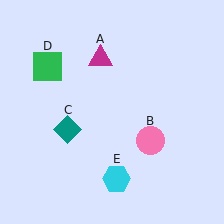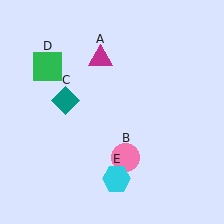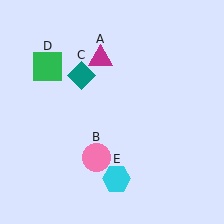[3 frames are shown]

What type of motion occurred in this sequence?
The pink circle (object B), teal diamond (object C) rotated clockwise around the center of the scene.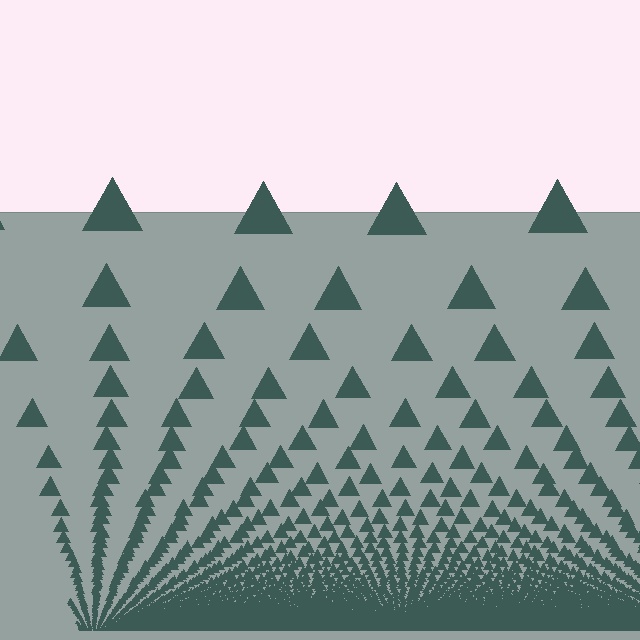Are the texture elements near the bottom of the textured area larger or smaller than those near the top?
Smaller. The gradient is inverted — elements near the bottom are smaller and denser.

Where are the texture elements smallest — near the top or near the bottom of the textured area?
Near the bottom.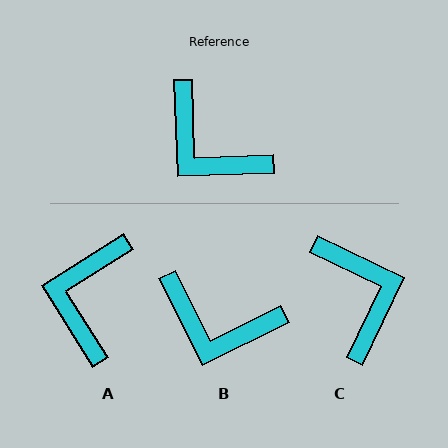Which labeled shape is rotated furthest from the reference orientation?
C, about 152 degrees away.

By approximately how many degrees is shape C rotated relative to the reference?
Approximately 152 degrees counter-clockwise.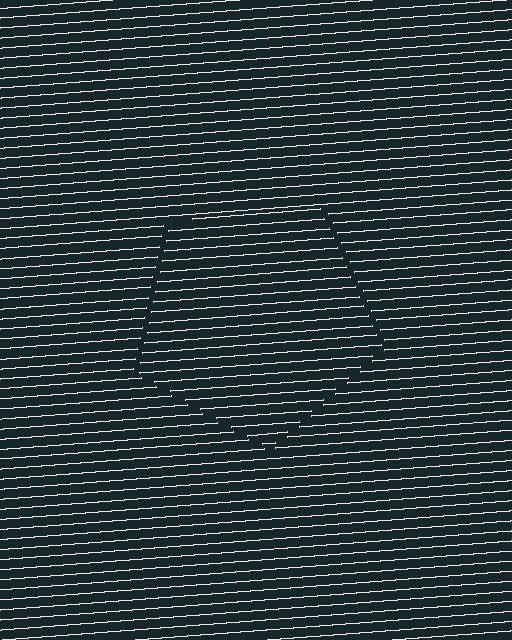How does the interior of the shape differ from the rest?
The interior of the shape contains the same grating, shifted by half a period — the contour is defined by the phase discontinuity where line-ends from the inner and outer gratings abut.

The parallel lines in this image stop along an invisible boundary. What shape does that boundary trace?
An illusory pentagon. The interior of the shape contains the same grating, shifted by half a period — the contour is defined by the phase discontinuity where line-ends from the inner and outer gratings abut.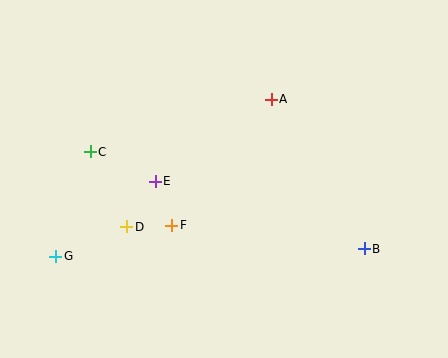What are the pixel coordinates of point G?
Point G is at (56, 256).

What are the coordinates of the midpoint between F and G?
The midpoint between F and G is at (114, 241).